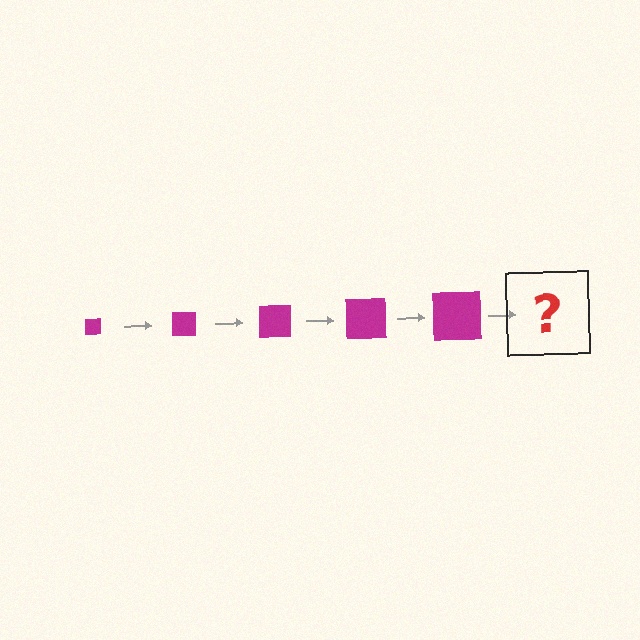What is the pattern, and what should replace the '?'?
The pattern is that the square gets progressively larger each step. The '?' should be a magenta square, larger than the previous one.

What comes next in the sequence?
The next element should be a magenta square, larger than the previous one.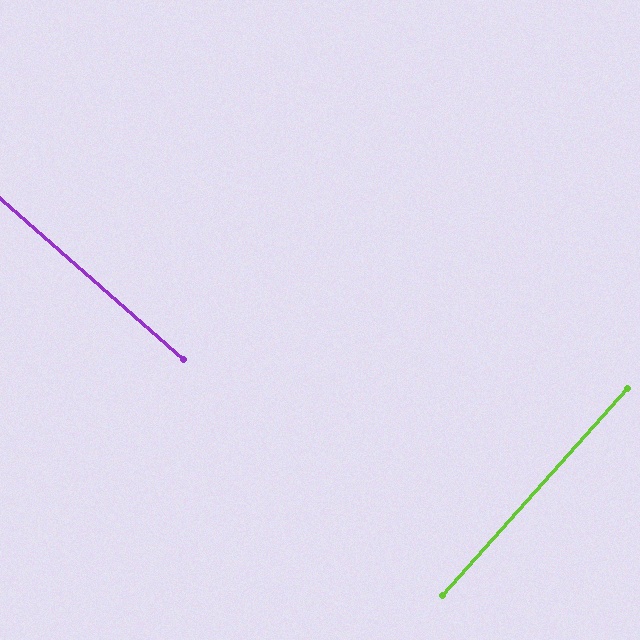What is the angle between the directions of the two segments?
Approximately 89 degrees.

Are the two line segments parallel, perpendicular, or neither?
Perpendicular — they meet at approximately 89°.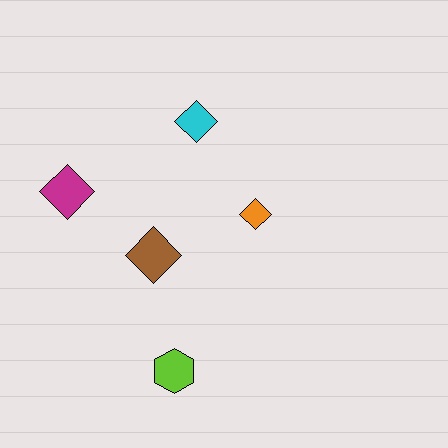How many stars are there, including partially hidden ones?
There are no stars.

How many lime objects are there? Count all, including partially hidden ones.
There is 1 lime object.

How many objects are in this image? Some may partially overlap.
There are 5 objects.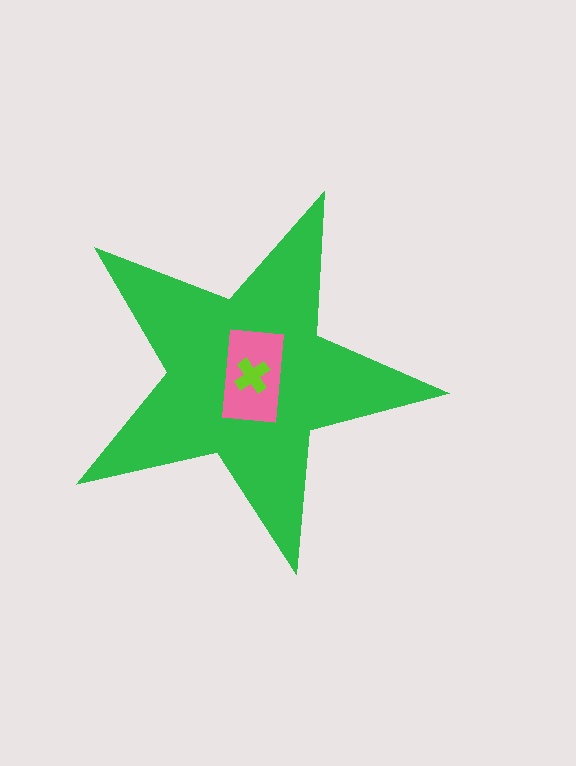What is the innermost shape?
The lime cross.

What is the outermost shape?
The green star.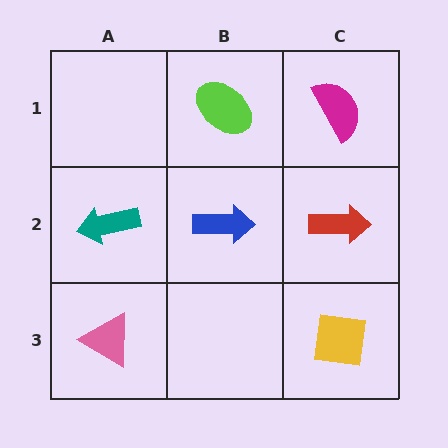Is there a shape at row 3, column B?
No, that cell is empty.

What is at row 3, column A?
A pink triangle.